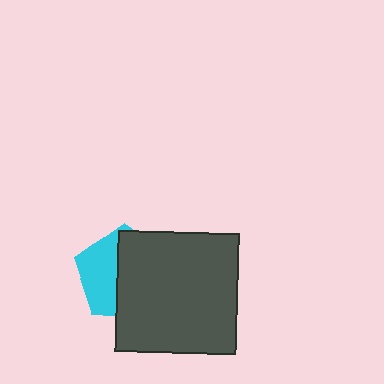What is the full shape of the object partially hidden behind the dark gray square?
The partially hidden object is a cyan pentagon.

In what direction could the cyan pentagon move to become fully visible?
The cyan pentagon could move left. That would shift it out from behind the dark gray square entirely.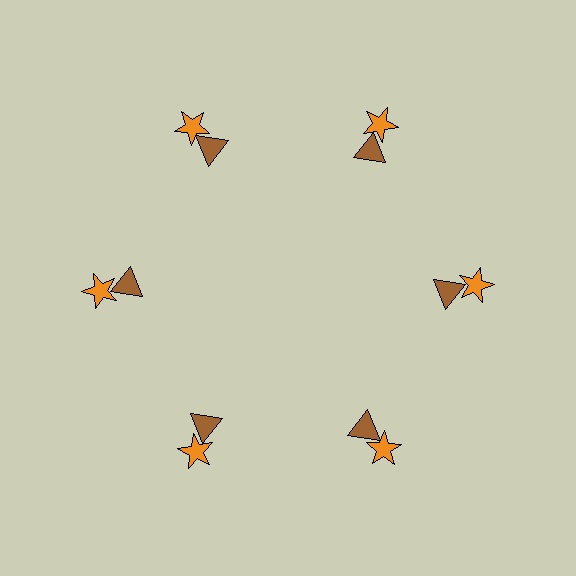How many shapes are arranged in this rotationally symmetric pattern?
There are 12 shapes, arranged in 6 groups of 2.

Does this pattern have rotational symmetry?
Yes, this pattern has 6-fold rotational symmetry. It looks the same after rotating 60 degrees around the center.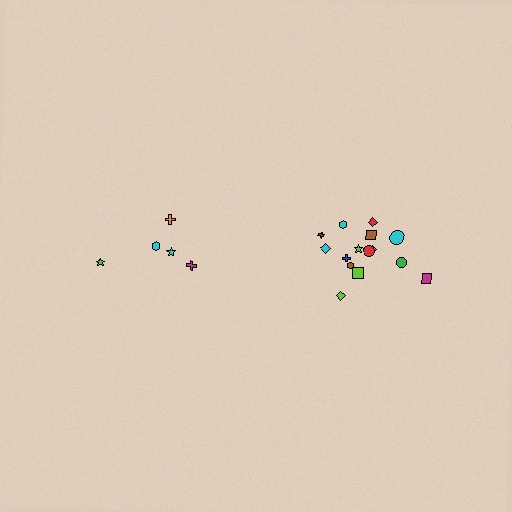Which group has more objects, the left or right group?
The right group.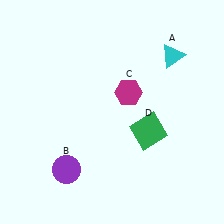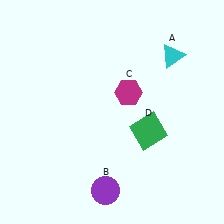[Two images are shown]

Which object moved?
The purple circle (B) moved right.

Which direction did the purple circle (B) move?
The purple circle (B) moved right.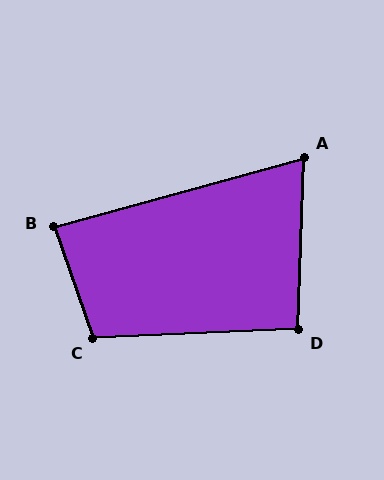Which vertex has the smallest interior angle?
A, at approximately 73 degrees.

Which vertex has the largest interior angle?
C, at approximately 107 degrees.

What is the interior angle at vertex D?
Approximately 94 degrees (approximately right).